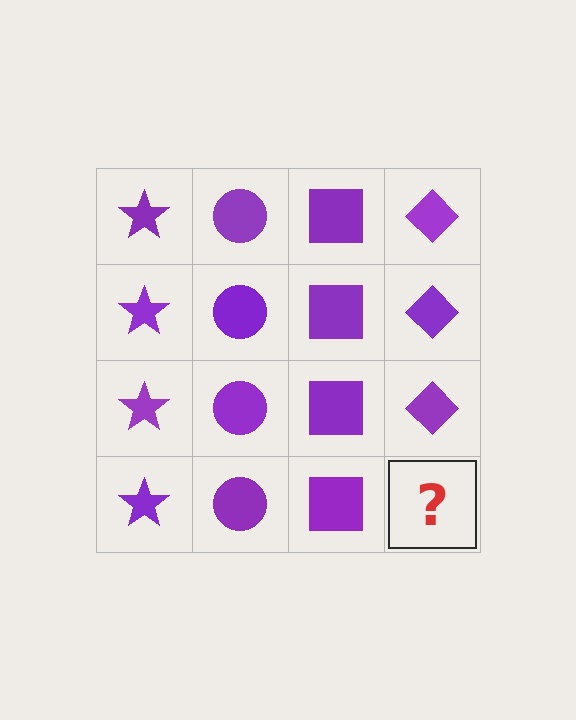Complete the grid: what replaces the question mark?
The question mark should be replaced with a purple diamond.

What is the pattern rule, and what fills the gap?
The rule is that each column has a consistent shape. The gap should be filled with a purple diamond.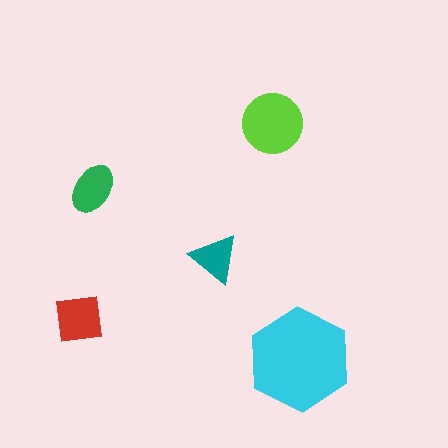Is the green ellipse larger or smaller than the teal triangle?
Larger.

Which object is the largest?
The cyan hexagon.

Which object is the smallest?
The teal triangle.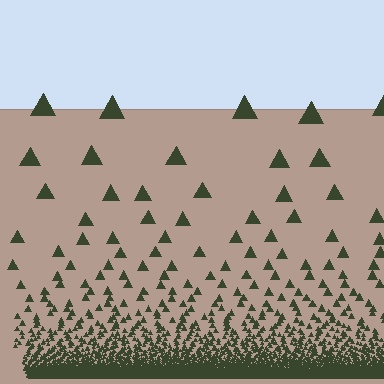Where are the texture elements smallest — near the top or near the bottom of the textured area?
Near the bottom.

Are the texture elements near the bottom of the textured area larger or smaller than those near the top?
Smaller. The gradient is inverted — elements near the bottom are smaller and denser.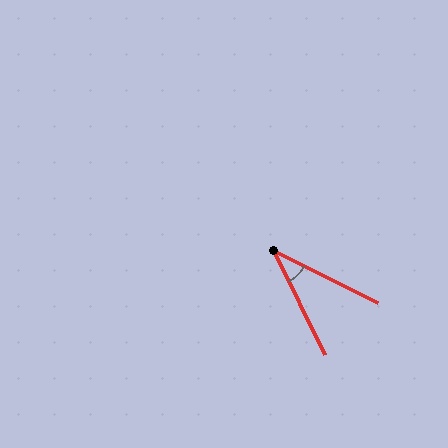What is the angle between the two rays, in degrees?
Approximately 38 degrees.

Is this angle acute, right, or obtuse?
It is acute.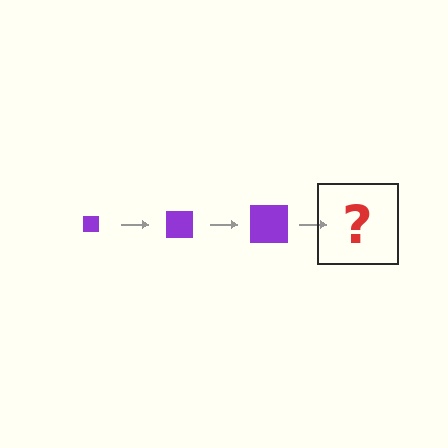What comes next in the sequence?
The next element should be a purple square, larger than the previous one.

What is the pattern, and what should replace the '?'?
The pattern is that the square gets progressively larger each step. The '?' should be a purple square, larger than the previous one.